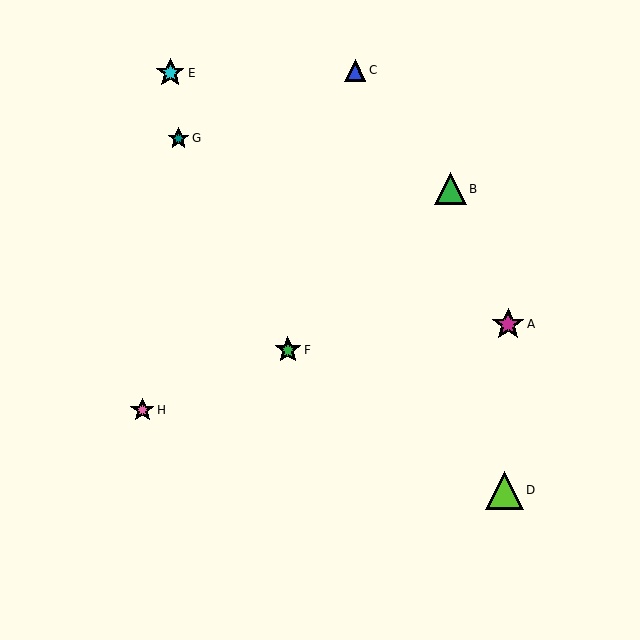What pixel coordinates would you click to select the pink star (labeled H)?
Click at (142, 410) to select the pink star H.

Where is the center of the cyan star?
The center of the cyan star is at (170, 73).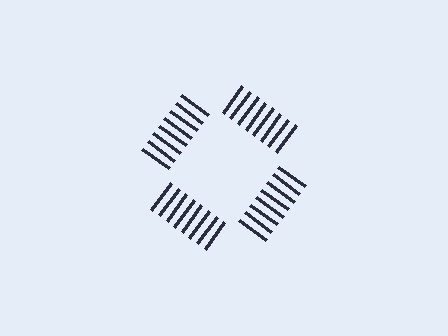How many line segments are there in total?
32 — 8 along each of the 4 edges.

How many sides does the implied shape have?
4 sides — the line-ends trace a square.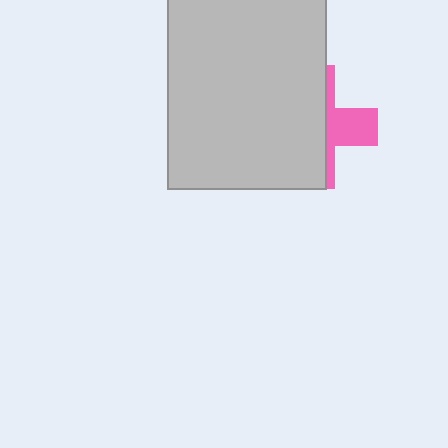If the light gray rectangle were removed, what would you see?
You would see the complete pink cross.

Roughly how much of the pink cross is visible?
A small part of it is visible (roughly 32%).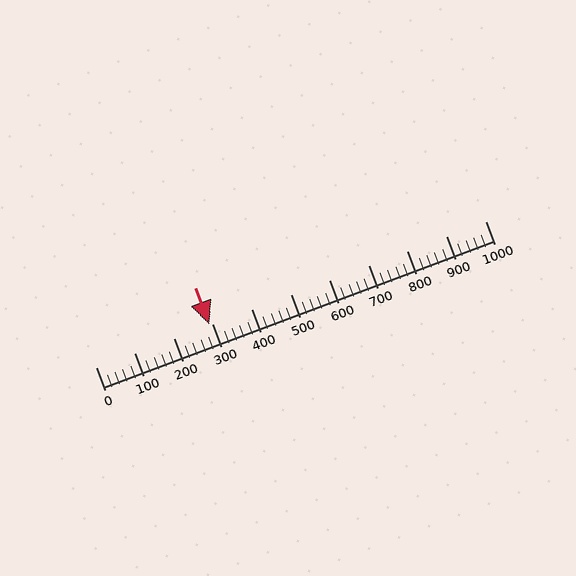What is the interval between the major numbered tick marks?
The major tick marks are spaced 100 units apart.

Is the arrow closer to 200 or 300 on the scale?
The arrow is closer to 300.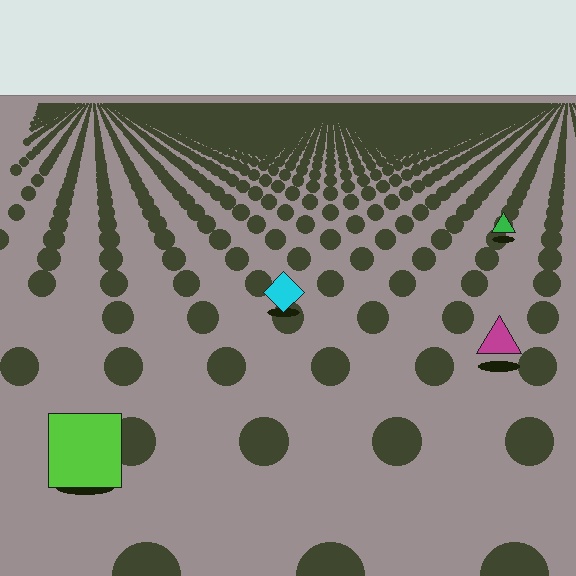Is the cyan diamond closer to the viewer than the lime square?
No. The lime square is closer — you can tell from the texture gradient: the ground texture is coarser near it.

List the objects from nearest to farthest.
From nearest to farthest: the lime square, the magenta triangle, the cyan diamond, the green triangle.